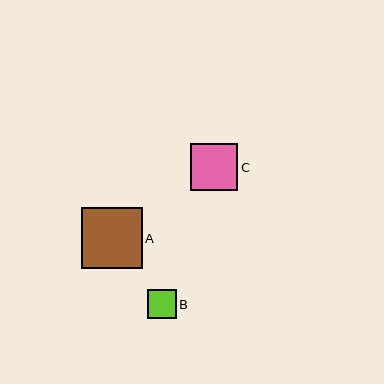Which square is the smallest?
Square B is the smallest with a size of approximately 29 pixels.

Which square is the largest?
Square A is the largest with a size of approximately 61 pixels.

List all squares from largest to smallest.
From largest to smallest: A, C, B.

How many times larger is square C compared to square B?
Square C is approximately 1.6 times the size of square B.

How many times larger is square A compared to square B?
Square A is approximately 2.1 times the size of square B.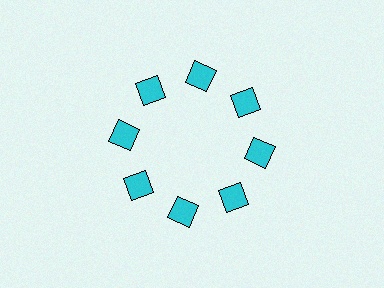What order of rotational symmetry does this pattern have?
This pattern has 8-fold rotational symmetry.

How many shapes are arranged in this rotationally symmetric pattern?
There are 8 shapes, arranged in 8 groups of 1.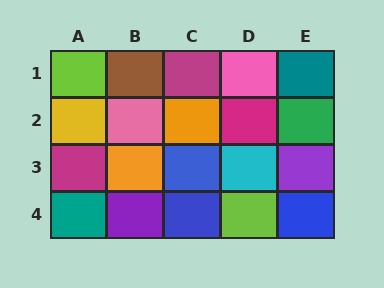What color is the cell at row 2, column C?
Orange.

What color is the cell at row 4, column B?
Purple.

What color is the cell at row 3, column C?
Blue.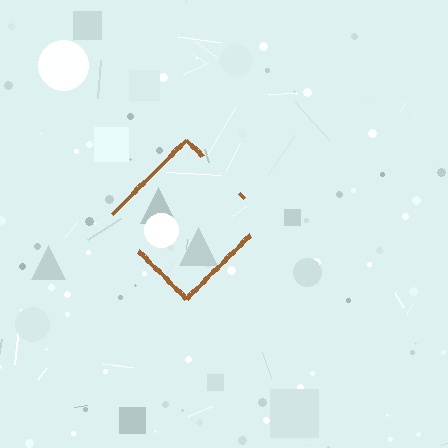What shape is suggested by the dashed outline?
The dashed outline suggests a diamond.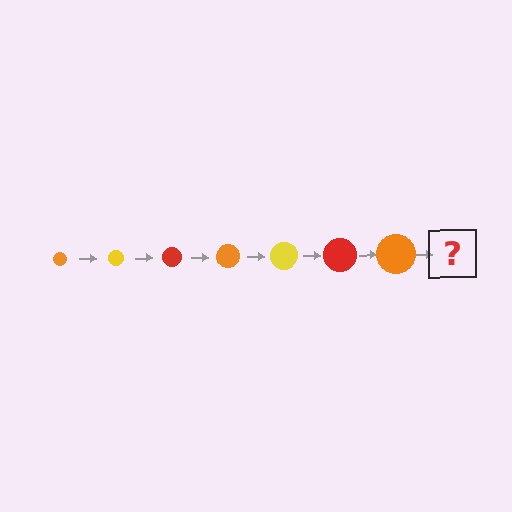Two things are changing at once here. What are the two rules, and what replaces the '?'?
The two rules are that the circle grows larger each step and the color cycles through orange, yellow, and red. The '?' should be a yellow circle, larger than the previous one.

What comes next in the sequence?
The next element should be a yellow circle, larger than the previous one.